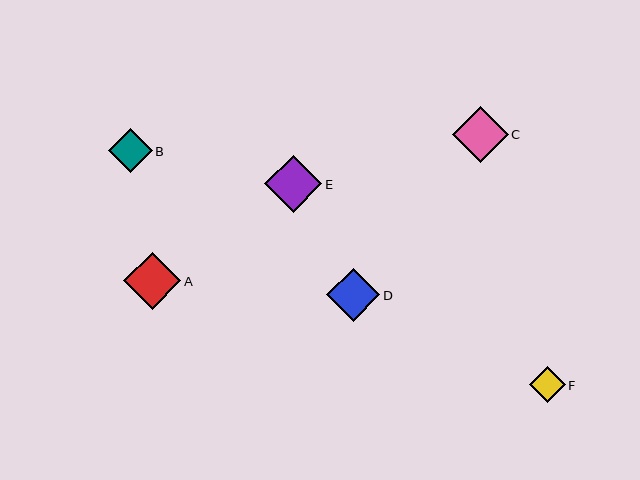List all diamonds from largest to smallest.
From largest to smallest: E, A, C, D, B, F.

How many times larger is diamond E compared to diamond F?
Diamond E is approximately 1.6 times the size of diamond F.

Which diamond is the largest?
Diamond E is the largest with a size of approximately 57 pixels.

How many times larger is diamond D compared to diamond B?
Diamond D is approximately 1.2 times the size of diamond B.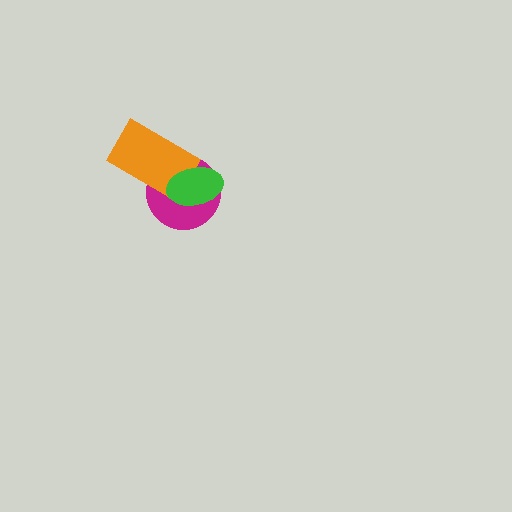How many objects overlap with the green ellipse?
2 objects overlap with the green ellipse.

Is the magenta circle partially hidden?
Yes, it is partially covered by another shape.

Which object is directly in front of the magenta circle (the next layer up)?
The orange rectangle is directly in front of the magenta circle.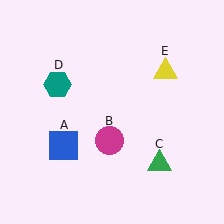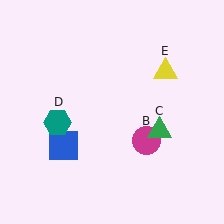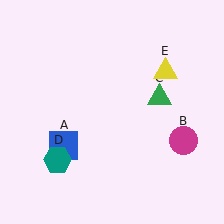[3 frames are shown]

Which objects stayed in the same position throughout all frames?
Blue square (object A) and yellow triangle (object E) remained stationary.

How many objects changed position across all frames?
3 objects changed position: magenta circle (object B), green triangle (object C), teal hexagon (object D).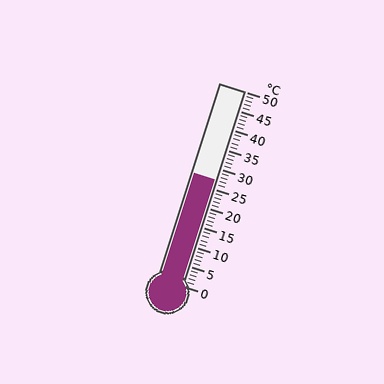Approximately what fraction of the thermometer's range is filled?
The thermometer is filled to approximately 55% of its range.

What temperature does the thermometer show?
The thermometer shows approximately 27°C.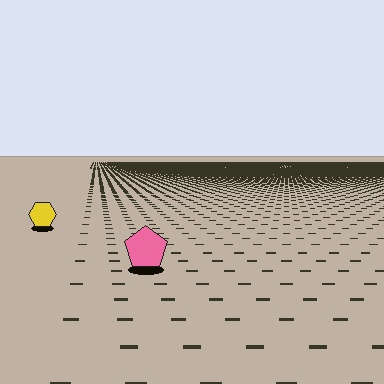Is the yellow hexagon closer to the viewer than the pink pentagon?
No. The pink pentagon is closer — you can tell from the texture gradient: the ground texture is coarser near it.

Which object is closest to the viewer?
The pink pentagon is closest. The texture marks near it are larger and more spread out.